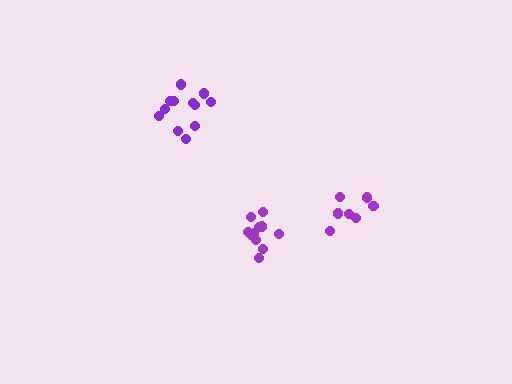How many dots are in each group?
Group 1: 12 dots, Group 2: 11 dots, Group 3: 7 dots (30 total).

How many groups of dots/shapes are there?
There are 3 groups.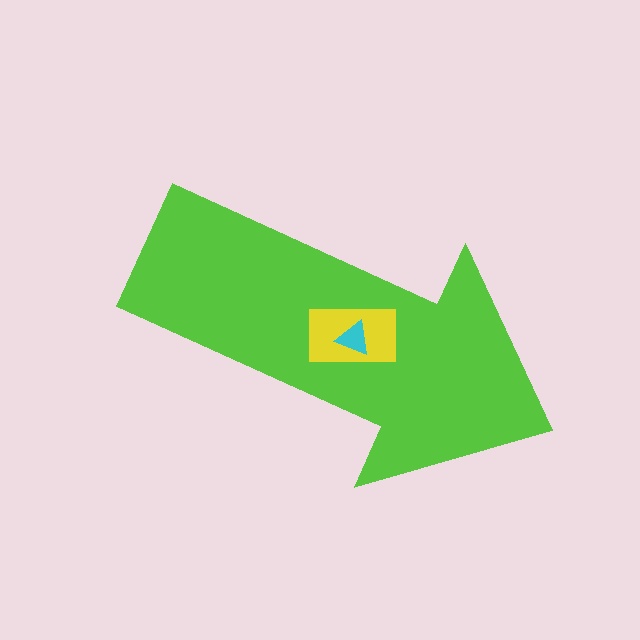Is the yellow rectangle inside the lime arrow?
Yes.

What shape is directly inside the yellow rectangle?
The cyan triangle.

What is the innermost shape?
The cyan triangle.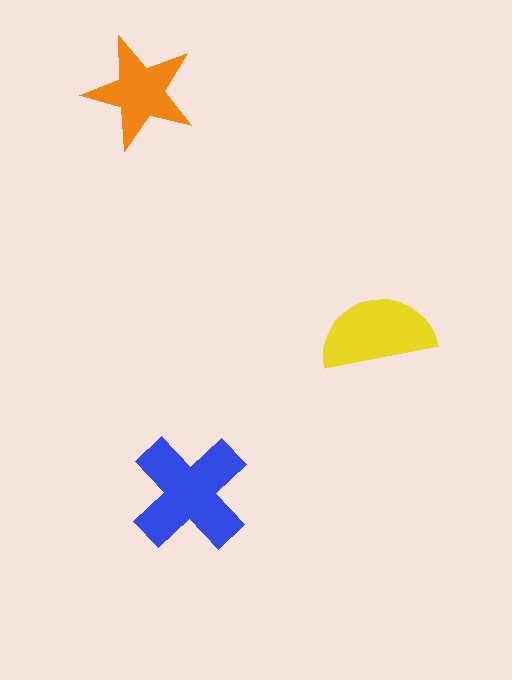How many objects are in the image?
There are 3 objects in the image.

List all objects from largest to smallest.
The blue cross, the yellow semicircle, the orange star.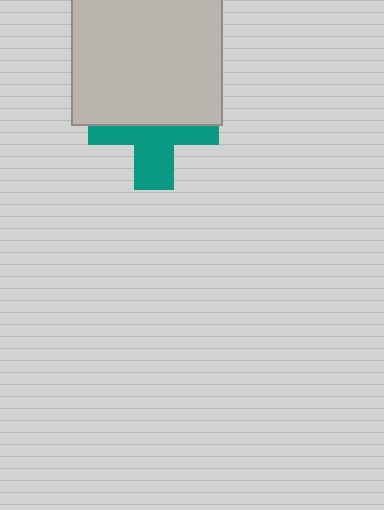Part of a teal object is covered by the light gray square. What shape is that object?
It is a cross.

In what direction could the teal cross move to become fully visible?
The teal cross could move down. That would shift it out from behind the light gray square entirely.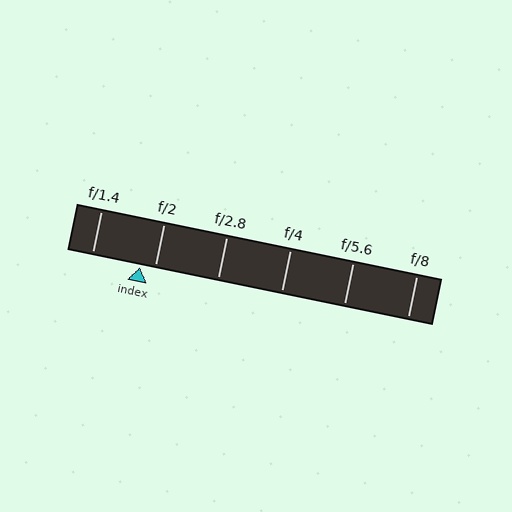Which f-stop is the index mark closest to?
The index mark is closest to f/2.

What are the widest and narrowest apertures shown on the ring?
The widest aperture shown is f/1.4 and the narrowest is f/8.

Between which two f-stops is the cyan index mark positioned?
The index mark is between f/1.4 and f/2.